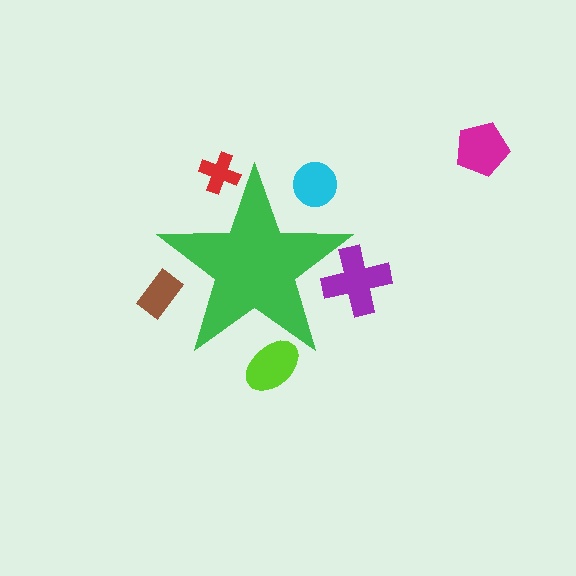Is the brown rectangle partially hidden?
Yes, the brown rectangle is partially hidden behind the green star.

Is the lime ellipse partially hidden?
Yes, the lime ellipse is partially hidden behind the green star.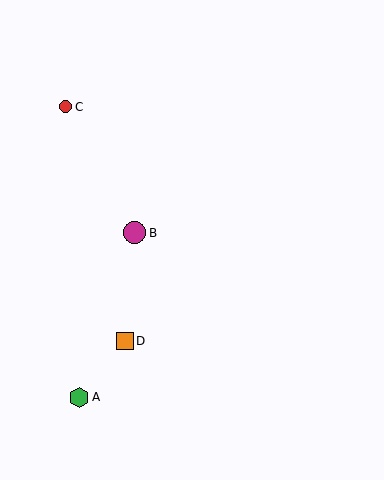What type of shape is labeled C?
Shape C is a red circle.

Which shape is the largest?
The magenta circle (labeled B) is the largest.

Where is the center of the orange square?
The center of the orange square is at (125, 341).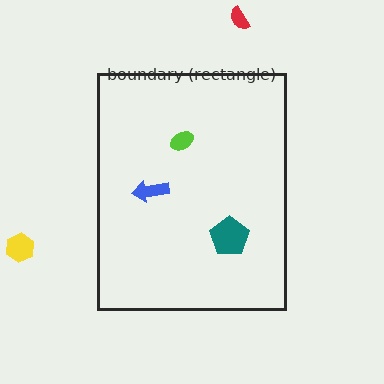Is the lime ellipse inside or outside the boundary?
Inside.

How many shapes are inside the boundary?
3 inside, 2 outside.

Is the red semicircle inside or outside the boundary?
Outside.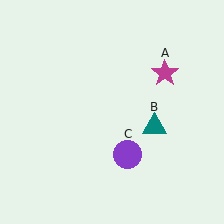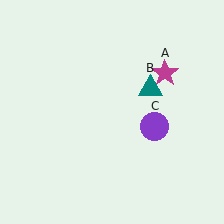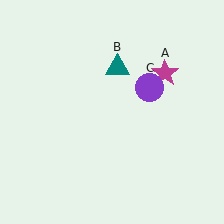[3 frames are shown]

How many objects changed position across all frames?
2 objects changed position: teal triangle (object B), purple circle (object C).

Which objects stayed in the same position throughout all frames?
Magenta star (object A) remained stationary.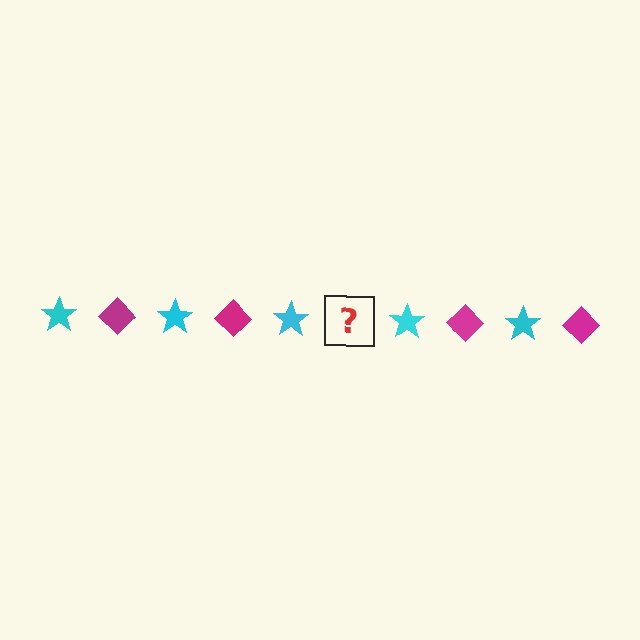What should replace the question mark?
The question mark should be replaced with a magenta diamond.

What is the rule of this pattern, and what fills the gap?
The rule is that the pattern alternates between cyan star and magenta diamond. The gap should be filled with a magenta diamond.